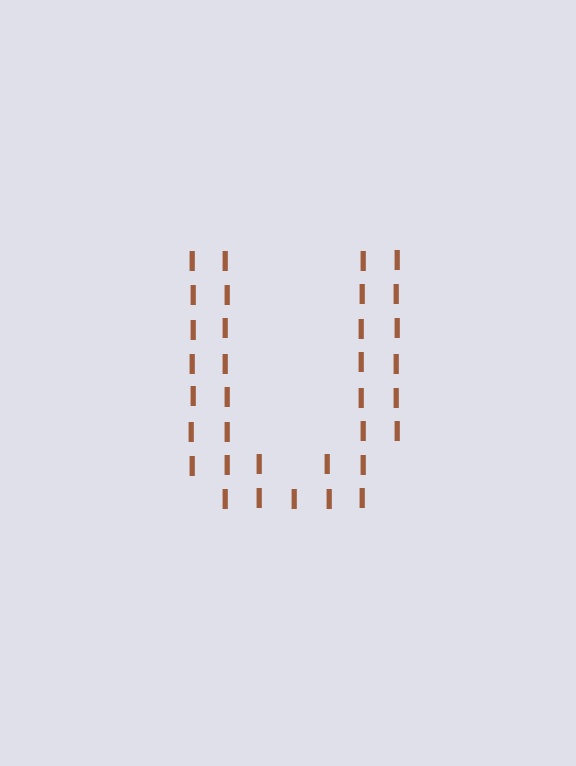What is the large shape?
The large shape is the letter U.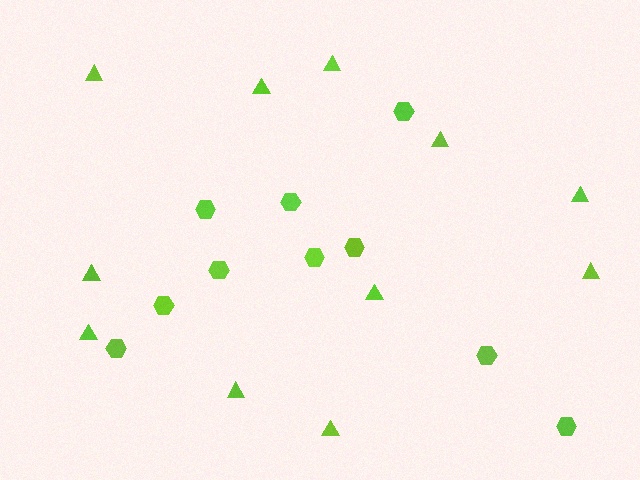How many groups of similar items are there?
There are 2 groups: one group of triangles (11) and one group of hexagons (10).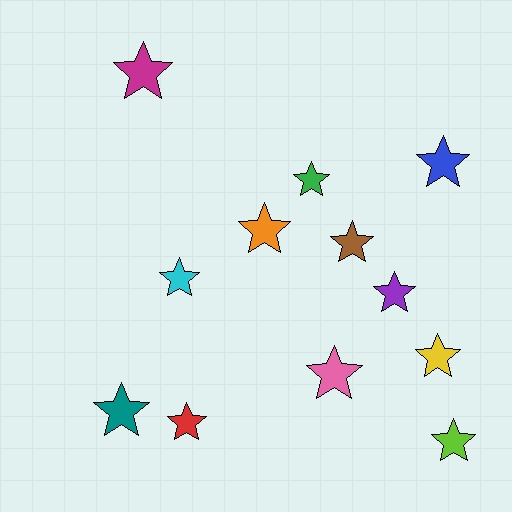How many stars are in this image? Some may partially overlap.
There are 12 stars.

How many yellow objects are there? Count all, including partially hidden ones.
There is 1 yellow object.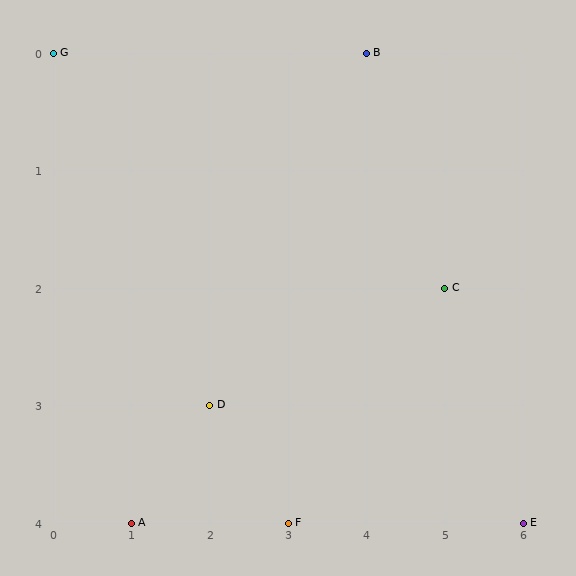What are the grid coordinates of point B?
Point B is at grid coordinates (4, 0).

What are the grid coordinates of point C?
Point C is at grid coordinates (5, 2).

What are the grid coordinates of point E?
Point E is at grid coordinates (6, 4).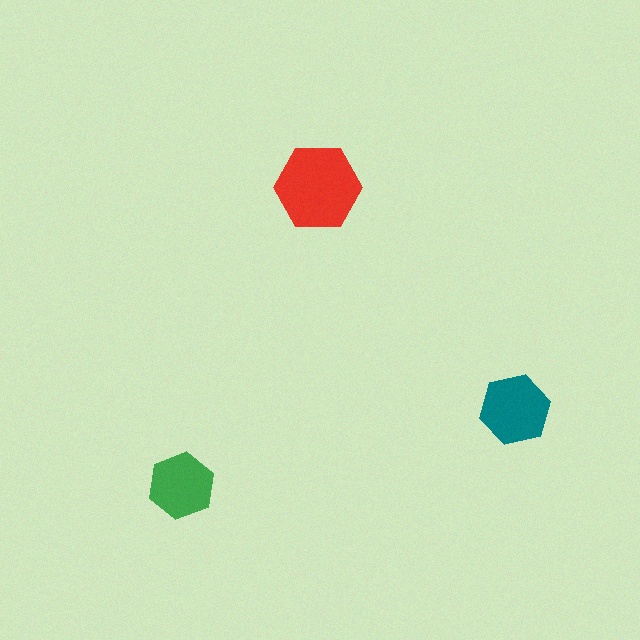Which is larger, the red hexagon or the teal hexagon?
The red one.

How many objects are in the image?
There are 3 objects in the image.